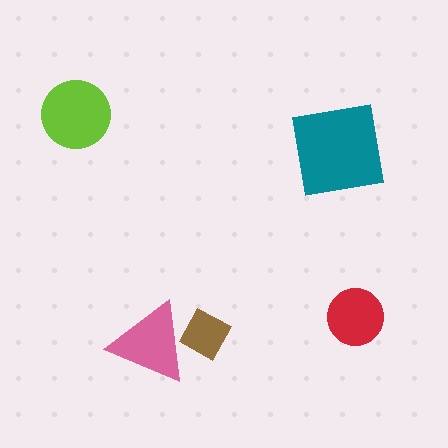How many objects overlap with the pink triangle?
1 object overlaps with the pink triangle.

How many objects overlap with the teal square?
0 objects overlap with the teal square.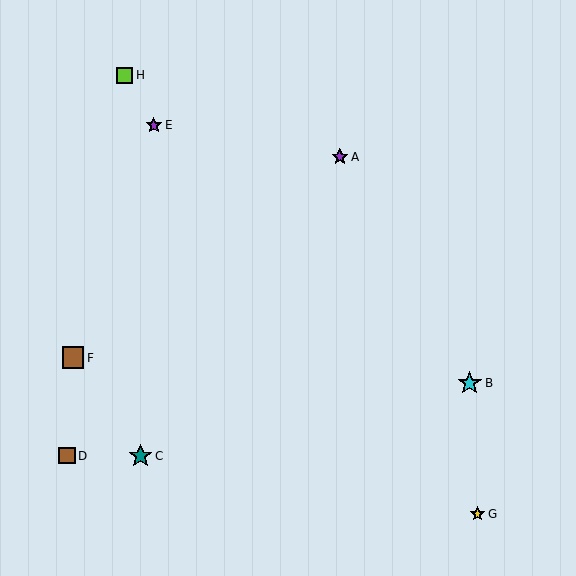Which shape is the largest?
The cyan star (labeled B) is the largest.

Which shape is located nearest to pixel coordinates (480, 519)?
The yellow star (labeled G) at (478, 514) is nearest to that location.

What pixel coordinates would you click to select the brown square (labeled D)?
Click at (67, 456) to select the brown square D.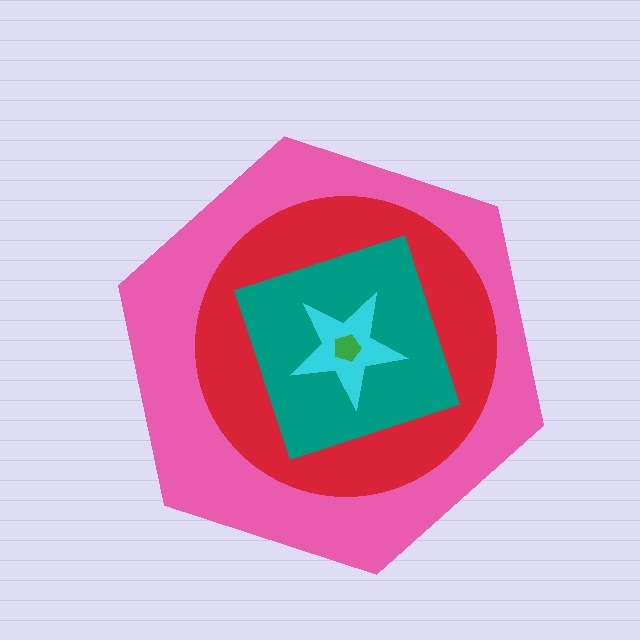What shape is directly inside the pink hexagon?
The red circle.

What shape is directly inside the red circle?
The teal diamond.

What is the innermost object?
The green pentagon.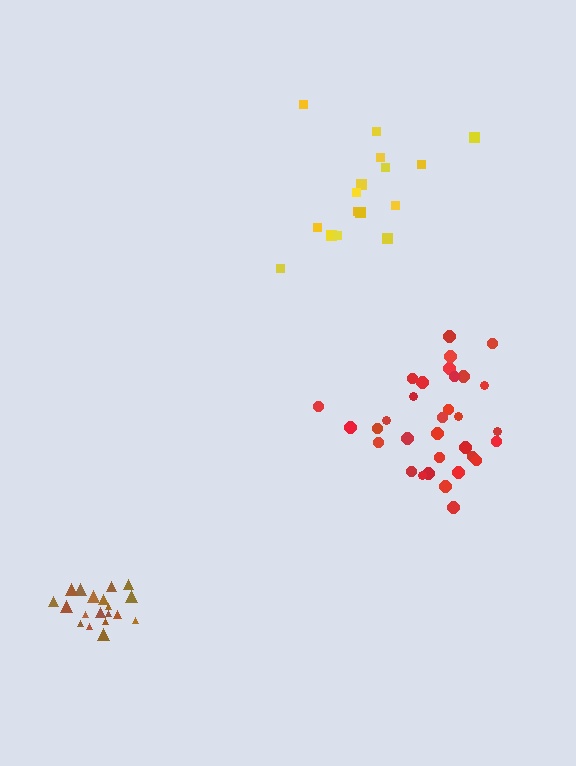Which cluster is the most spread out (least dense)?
Yellow.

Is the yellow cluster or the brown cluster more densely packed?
Brown.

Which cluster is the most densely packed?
Brown.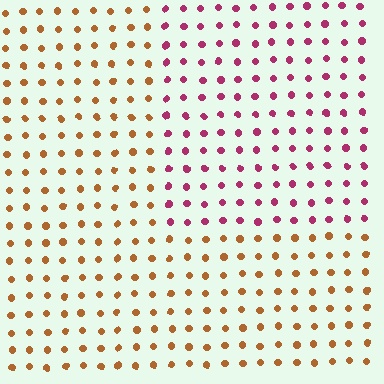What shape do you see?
I see a rectangle.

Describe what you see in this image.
The image is filled with small brown elements in a uniform arrangement. A rectangle-shaped region is visible where the elements are tinted to a slightly different hue, forming a subtle color boundary.